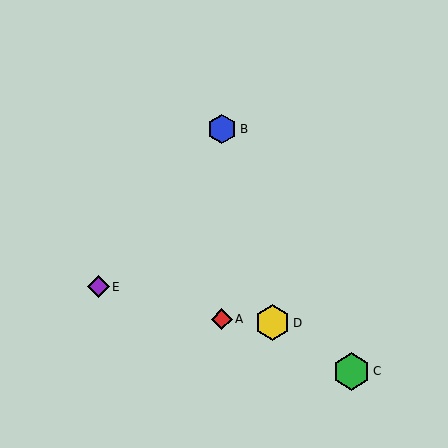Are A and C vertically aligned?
No, A is at x≈222 and C is at x≈351.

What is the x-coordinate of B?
Object B is at x≈222.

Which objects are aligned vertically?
Objects A, B are aligned vertically.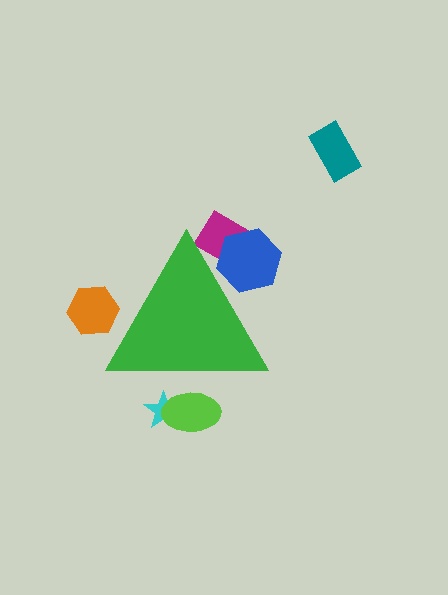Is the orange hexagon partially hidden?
Yes, the orange hexagon is partially hidden behind the green triangle.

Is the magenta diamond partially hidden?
Yes, the magenta diamond is partially hidden behind the green triangle.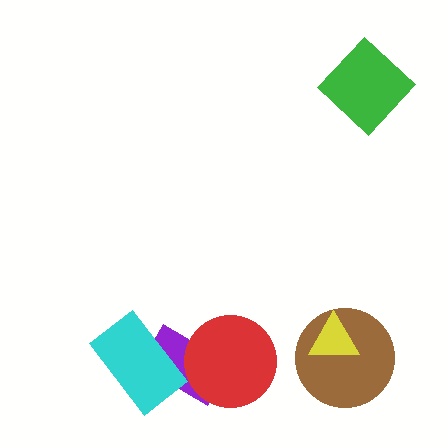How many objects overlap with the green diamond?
0 objects overlap with the green diamond.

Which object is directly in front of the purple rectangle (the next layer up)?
The cyan rectangle is directly in front of the purple rectangle.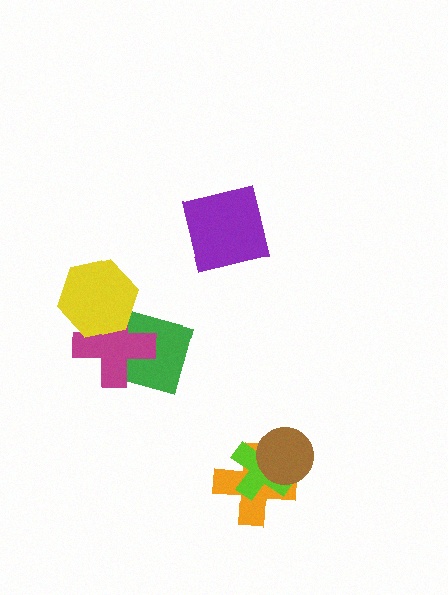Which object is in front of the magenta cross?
The yellow hexagon is in front of the magenta cross.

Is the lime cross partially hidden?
Yes, it is partially covered by another shape.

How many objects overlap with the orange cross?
2 objects overlap with the orange cross.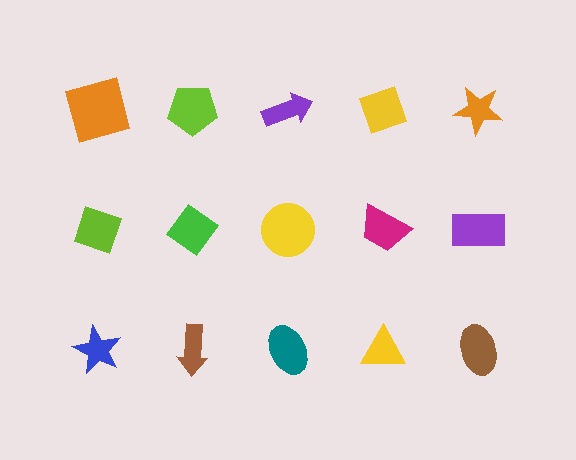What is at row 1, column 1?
An orange square.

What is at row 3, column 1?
A blue star.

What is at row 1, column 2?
A lime pentagon.